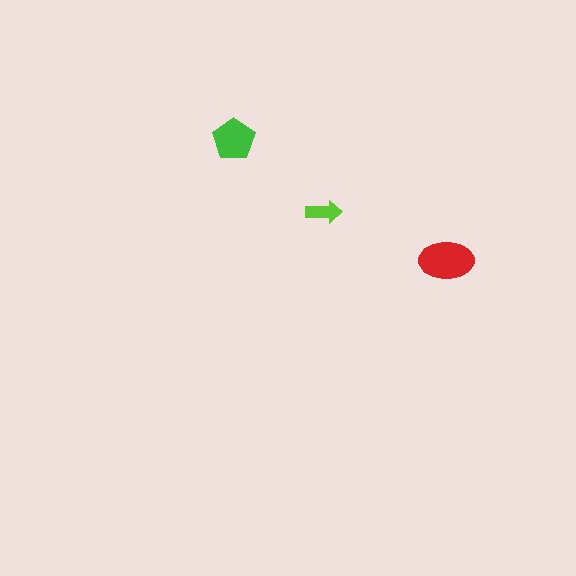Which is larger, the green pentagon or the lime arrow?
The green pentagon.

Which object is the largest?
The red ellipse.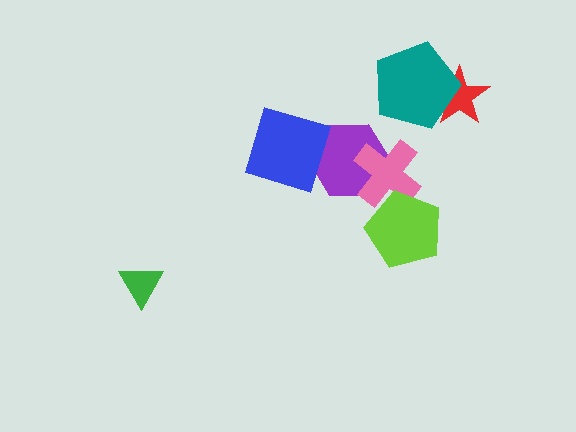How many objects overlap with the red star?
1 object overlaps with the red star.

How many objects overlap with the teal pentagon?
1 object overlaps with the teal pentagon.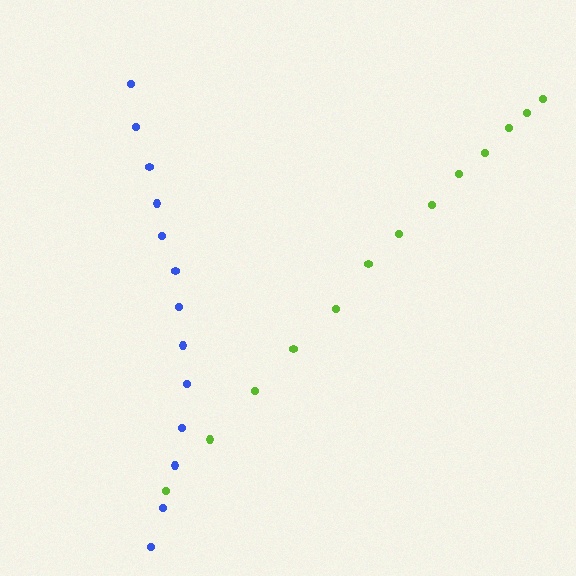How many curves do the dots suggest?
There are 2 distinct paths.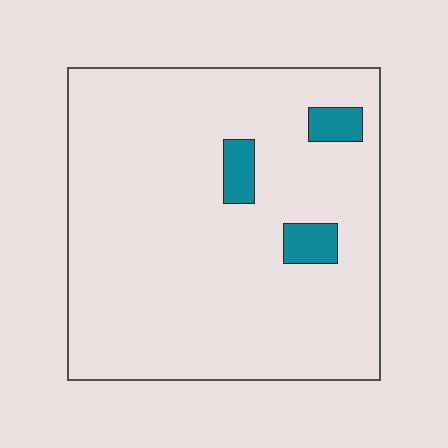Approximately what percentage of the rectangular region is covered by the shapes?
Approximately 5%.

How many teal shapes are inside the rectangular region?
3.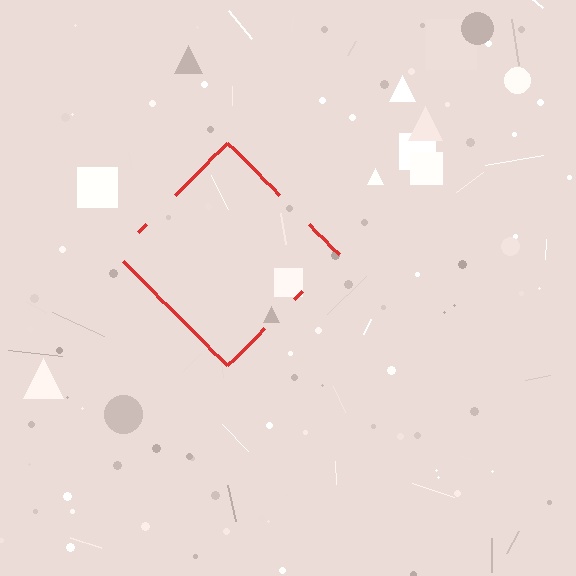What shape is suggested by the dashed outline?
The dashed outline suggests a diamond.